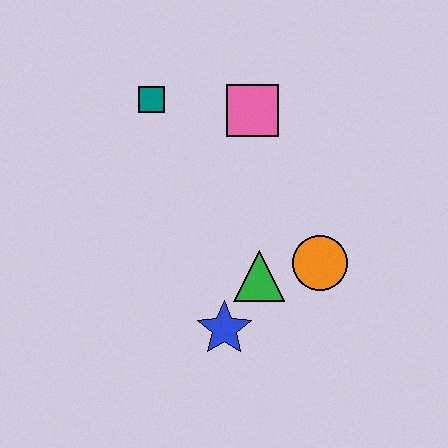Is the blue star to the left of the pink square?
Yes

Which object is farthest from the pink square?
The blue star is farthest from the pink square.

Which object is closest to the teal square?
The pink square is closest to the teal square.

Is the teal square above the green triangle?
Yes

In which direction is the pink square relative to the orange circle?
The pink square is above the orange circle.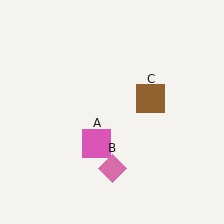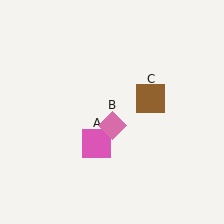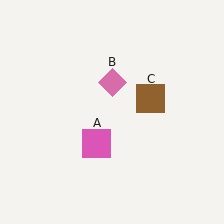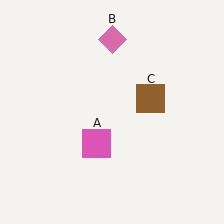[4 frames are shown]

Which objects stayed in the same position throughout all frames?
Pink square (object A) and brown square (object C) remained stationary.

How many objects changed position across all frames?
1 object changed position: pink diamond (object B).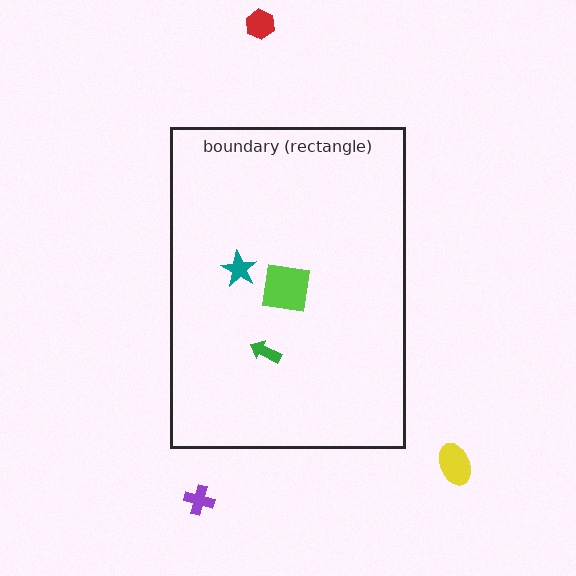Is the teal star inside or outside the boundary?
Inside.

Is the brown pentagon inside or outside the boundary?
Inside.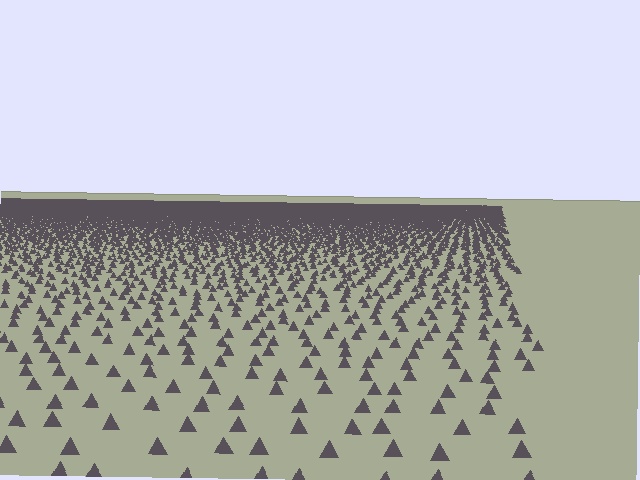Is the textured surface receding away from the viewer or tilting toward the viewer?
The surface is receding away from the viewer. Texture elements get smaller and denser toward the top.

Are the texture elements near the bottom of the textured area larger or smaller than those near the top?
Larger. Near the bottom, elements are closer to the viewer and appear at a bigger on-screen size.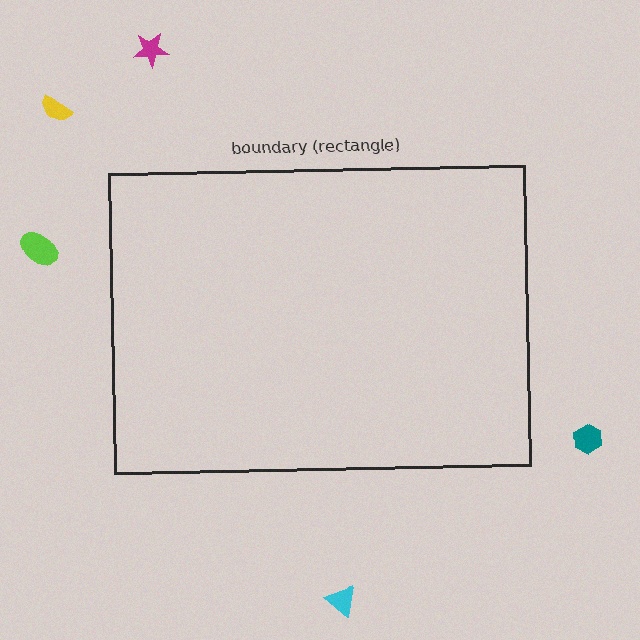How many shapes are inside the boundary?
0 inside, 5 outside.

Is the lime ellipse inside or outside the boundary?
Outside.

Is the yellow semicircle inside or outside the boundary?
Outside.